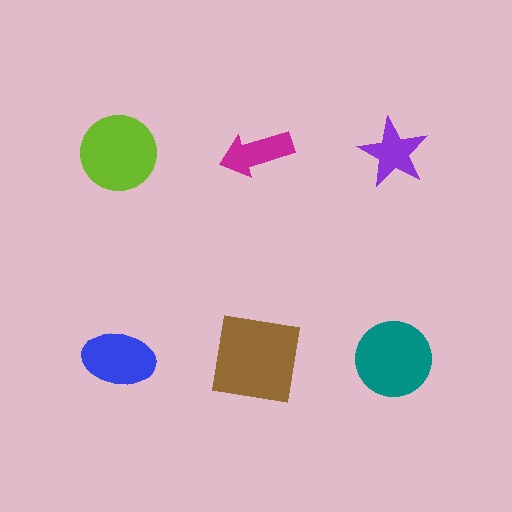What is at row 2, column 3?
A teal circle.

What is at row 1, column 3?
A purple star.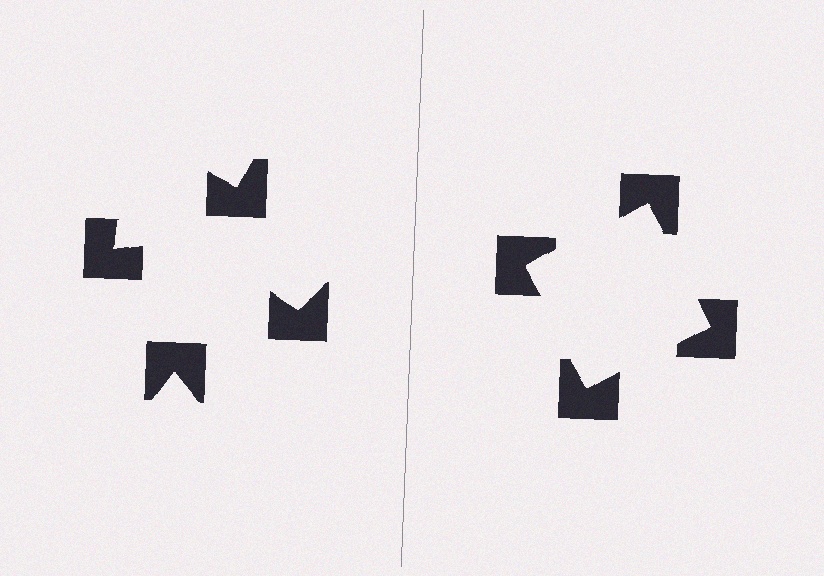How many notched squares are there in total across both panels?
8 — 4 on each side.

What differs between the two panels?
The notched squares are positioned identically on both sides; only the wedge orientations differ. On the right they align to a square; on the left they are misaligned.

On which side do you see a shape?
An illusory square appears on the right side. On the left side the wedge cuts are rotated, so no coherent shape forms.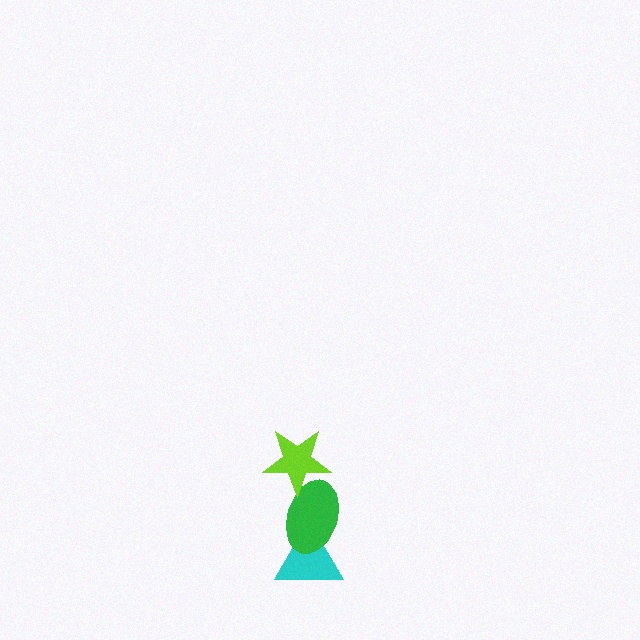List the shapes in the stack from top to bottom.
From top to bottom: the lime star, the green ellipse, the cyan triangle.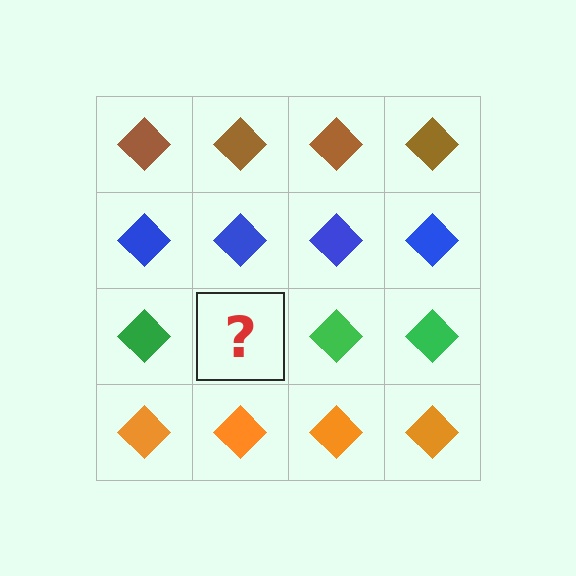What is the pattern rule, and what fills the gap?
The rule is that each row has a consistent color. The gap should be filled with a green diamond.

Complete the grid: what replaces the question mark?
The question mark should be replaced with a green diamond.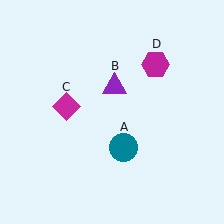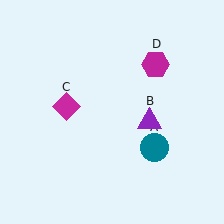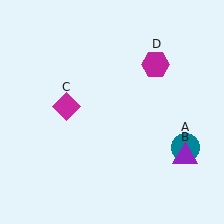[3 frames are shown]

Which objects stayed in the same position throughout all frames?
Magenta diamond (object C) and magenta hexagon (object D) remained stationary.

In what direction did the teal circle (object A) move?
The teal circle (object A) moved right.